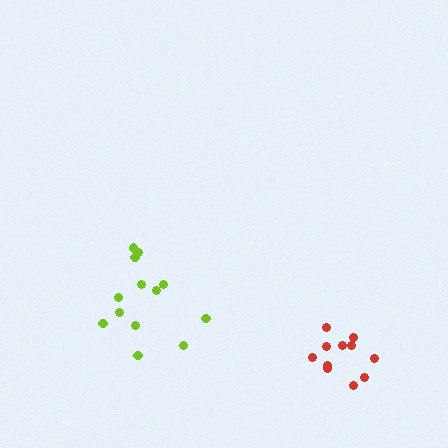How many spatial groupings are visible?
There are 2 spatial groupings.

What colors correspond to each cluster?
The clusters are colored: red, lime.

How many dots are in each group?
Group 1: 11 dots, Group 2: 13 dots (24 total).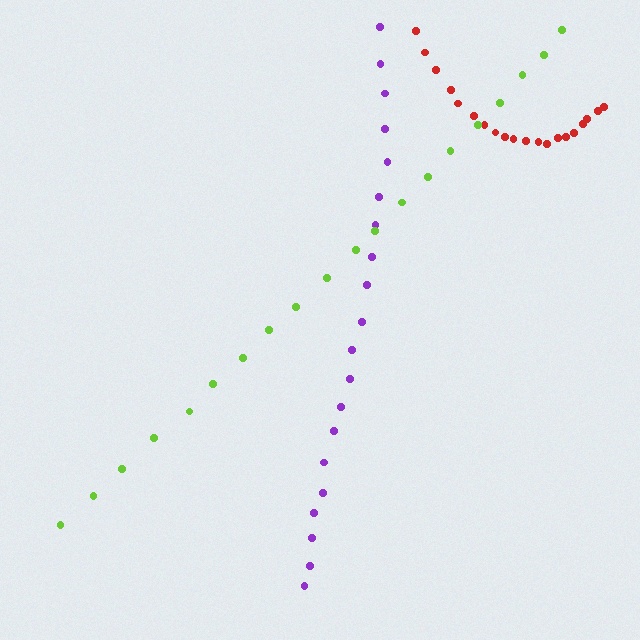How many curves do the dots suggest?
There are 3 distinct paths.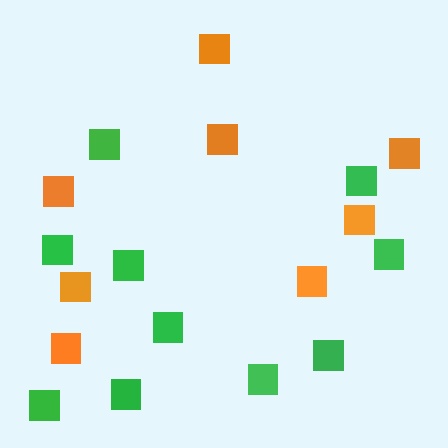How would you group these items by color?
There are 2 groups: one group of orange squares (8) and one group of green squares (10).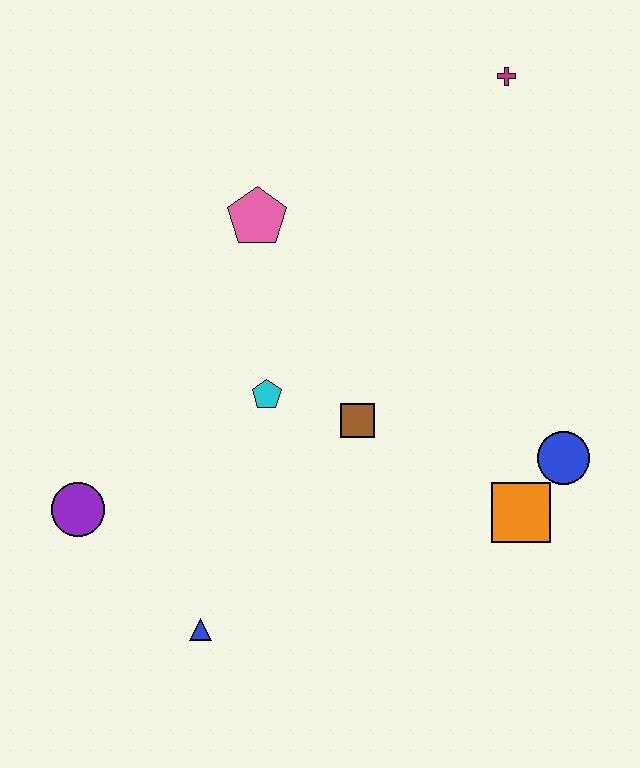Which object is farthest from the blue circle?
The purple circle is farthest from the blue circle.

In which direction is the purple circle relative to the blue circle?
The purple circle is to the left of the blue circle.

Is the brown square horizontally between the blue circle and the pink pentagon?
Yes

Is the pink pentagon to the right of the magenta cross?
No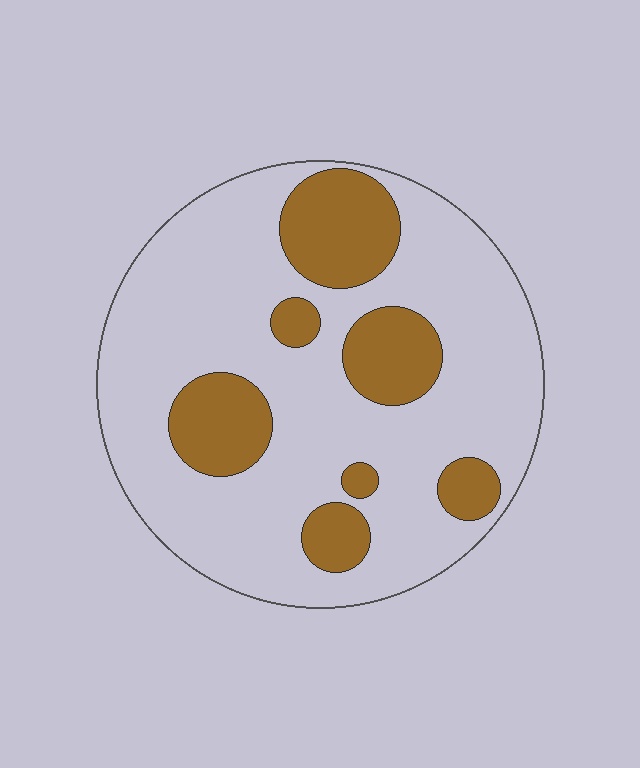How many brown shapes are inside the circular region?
7.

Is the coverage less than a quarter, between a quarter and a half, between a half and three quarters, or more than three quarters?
Less than a quarter.